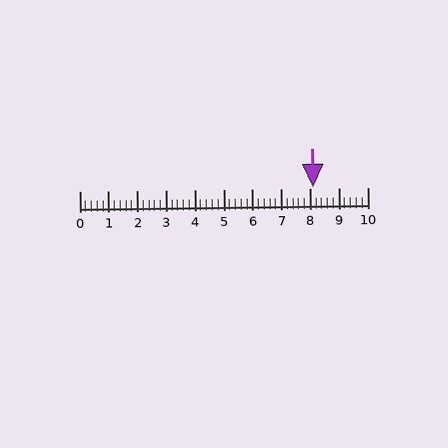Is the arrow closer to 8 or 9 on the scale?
The arrow is closer to 8.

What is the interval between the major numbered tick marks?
The major tick marks are spaced 1 units apart.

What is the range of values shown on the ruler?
The ruler shows values from 0 to 10.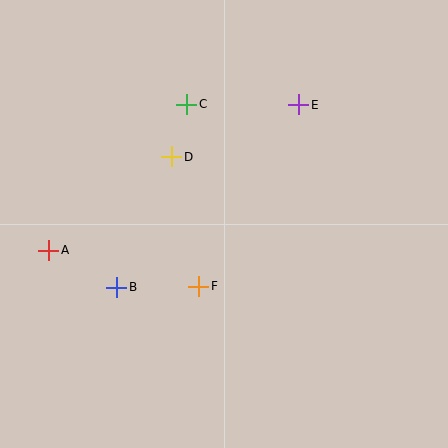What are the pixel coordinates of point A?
Point A is at (49, 250).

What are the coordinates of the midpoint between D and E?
The midpoint between D and E is at (235, 131).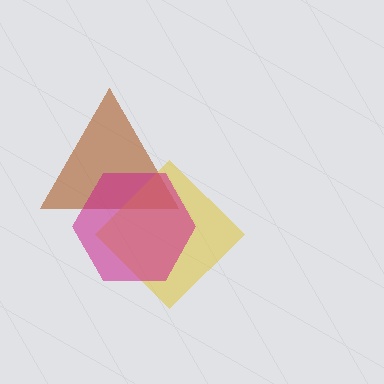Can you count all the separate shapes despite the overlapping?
Yes, there are 3 separate shapes.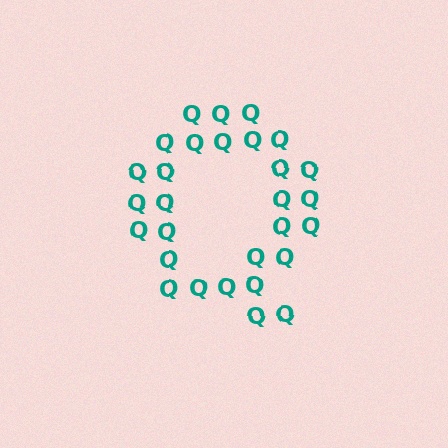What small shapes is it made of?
It is made of small letter Q's.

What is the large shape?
The large shape is the letter Q.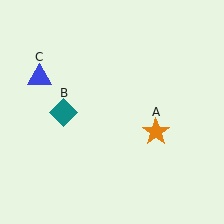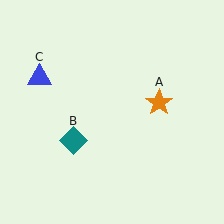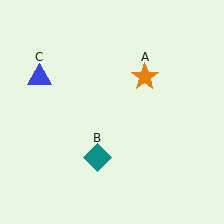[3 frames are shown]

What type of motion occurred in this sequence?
The orange star (object A), teal diamond (object B) rotated counterclockwise around the center of the scene.